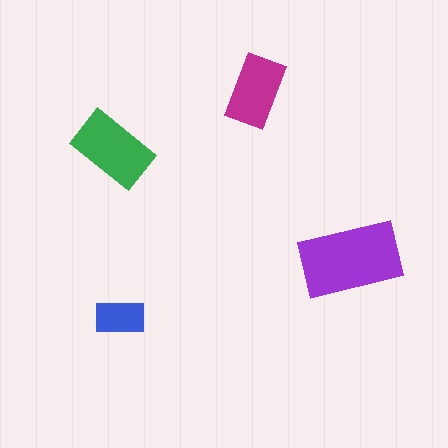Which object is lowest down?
The blue rectangle is bottommost.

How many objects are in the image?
There are 4 objects in the image.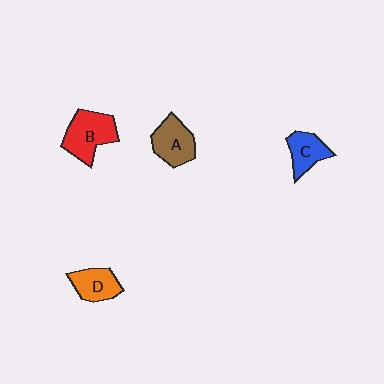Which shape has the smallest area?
Shape C (blue).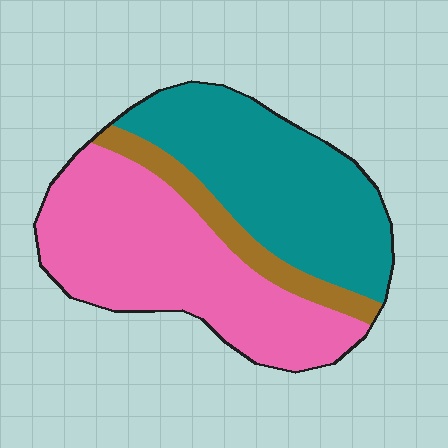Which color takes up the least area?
Brown, at roughly 10%.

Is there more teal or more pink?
Pink.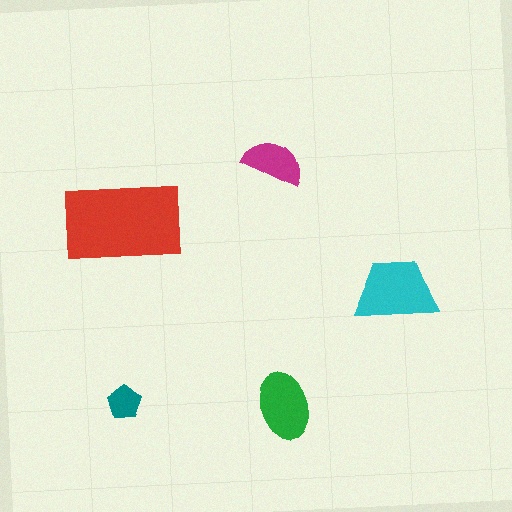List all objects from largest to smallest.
The red rectangle, the cyan trapezoid, the green ellipse, the magenta semicircle, the teal pentagon.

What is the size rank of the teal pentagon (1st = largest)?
5th.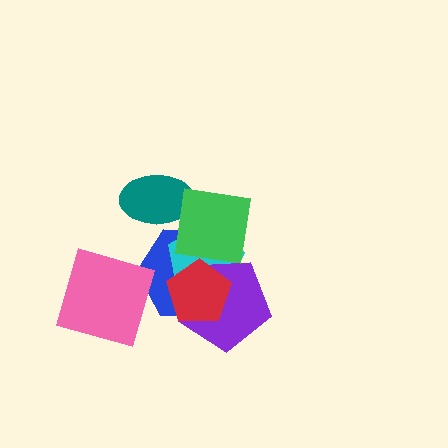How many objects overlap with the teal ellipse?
1 object overlaps with the teal ellipse.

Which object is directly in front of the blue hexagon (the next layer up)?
The cyan pentagon is directly in front of the blue hexagon.